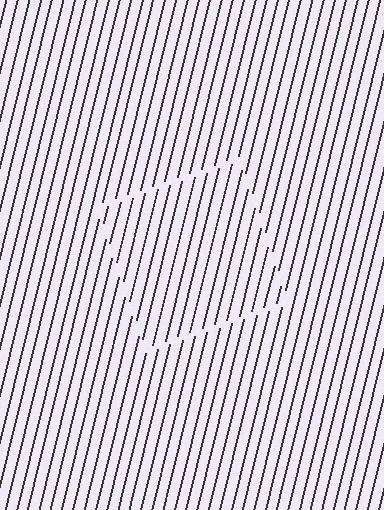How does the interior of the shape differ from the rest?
The interior of the shape contains the same grating, shifted by half a period — the contour is defined by the phase discontinuity where line-ends from the inner and outer gratings abut.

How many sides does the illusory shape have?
4 sides — the line-ends trace a square.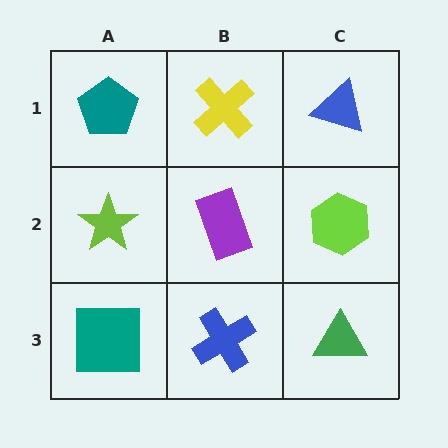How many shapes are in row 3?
3 shapes.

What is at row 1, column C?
A blue triangle.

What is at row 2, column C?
A lime hexagon.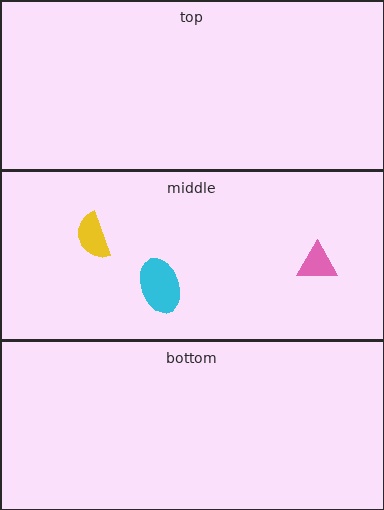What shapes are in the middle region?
The cyan ellipse, the yellow semicircle, the pink triangle.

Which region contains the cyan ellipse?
The middle region.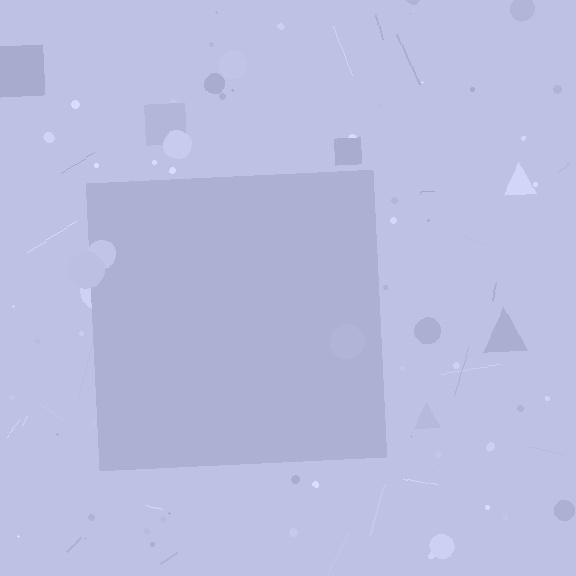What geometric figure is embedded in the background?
A square is embedded in the background.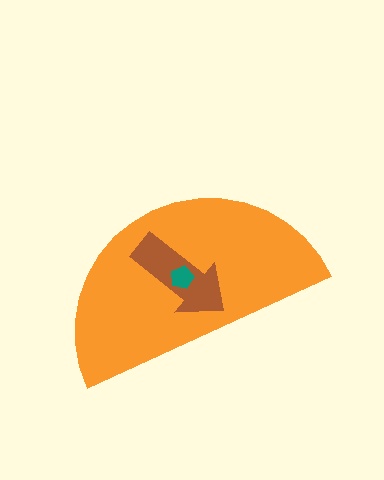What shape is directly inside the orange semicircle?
The brown arrow.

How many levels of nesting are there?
3.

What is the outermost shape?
The orange semicircle.